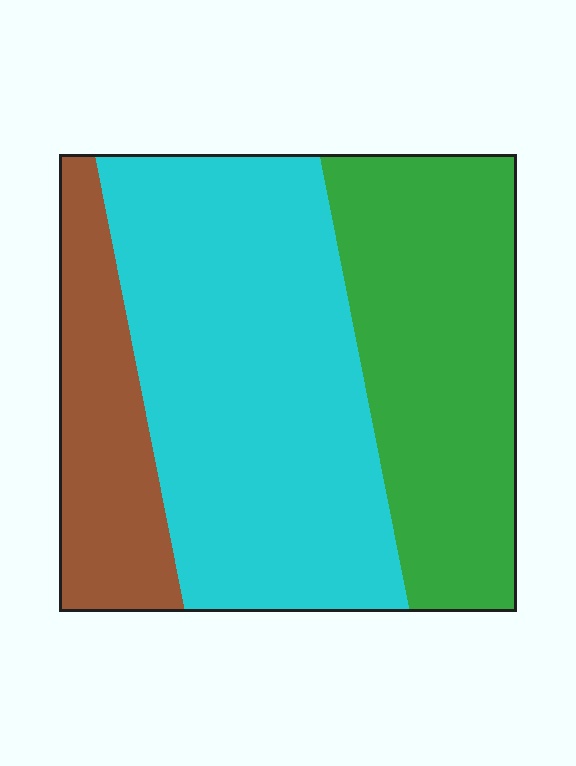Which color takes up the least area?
Brown, at roughly 20%.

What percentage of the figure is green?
Green covers about 35% of the figure.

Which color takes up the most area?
Cyan, at roughly 50%.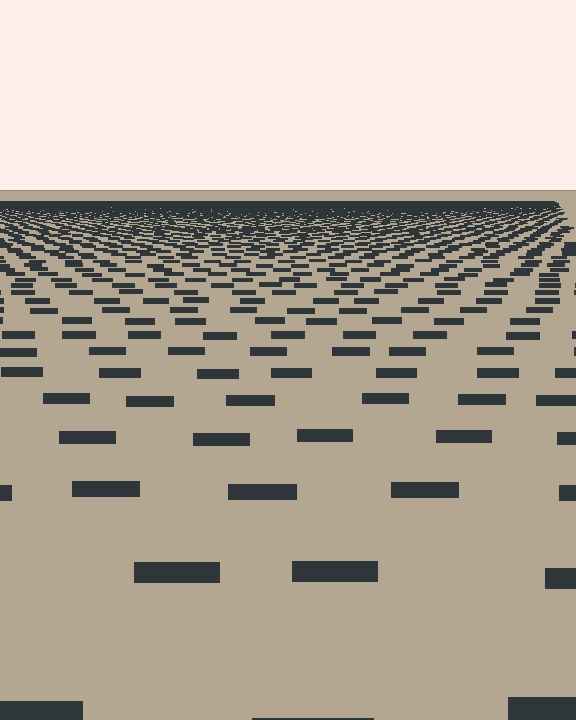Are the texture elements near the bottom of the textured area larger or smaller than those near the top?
Larger. Near the bottom, elements are closer to the viewer and appear at a bigger on-screen size.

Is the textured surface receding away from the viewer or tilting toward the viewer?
The surface is receding away from the viewer. Texture elements get smaller and denser toward the top.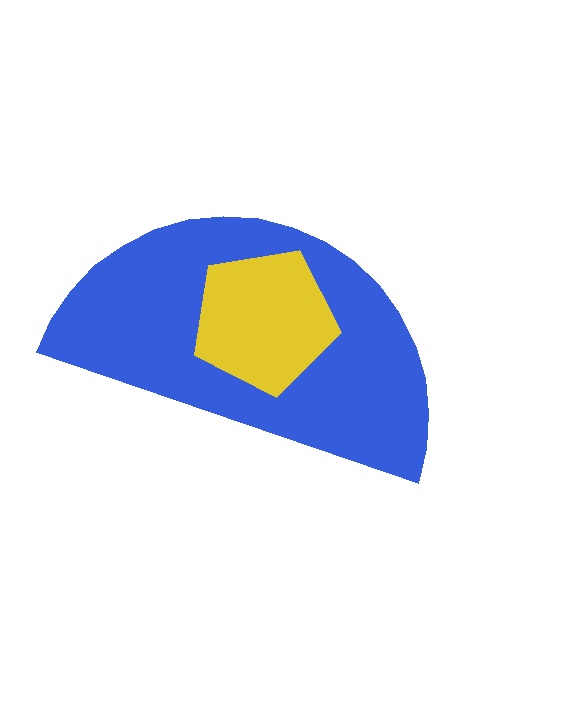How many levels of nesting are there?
2.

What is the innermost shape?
The yellow pentagon.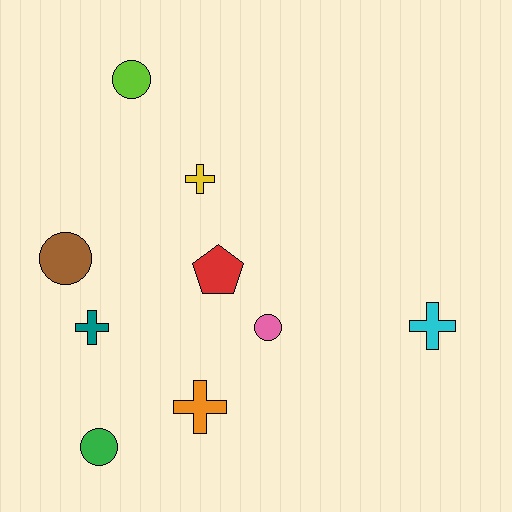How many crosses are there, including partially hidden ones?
There are 4 crosses.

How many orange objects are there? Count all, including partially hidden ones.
There is 1 orange object.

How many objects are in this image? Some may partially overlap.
There are 9 objects.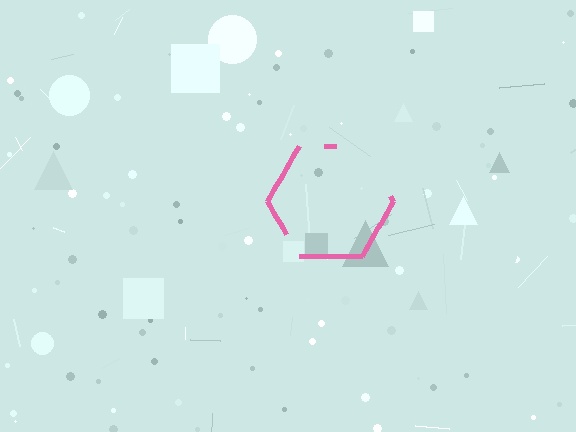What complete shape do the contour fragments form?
The contour fragments form a hexagon.